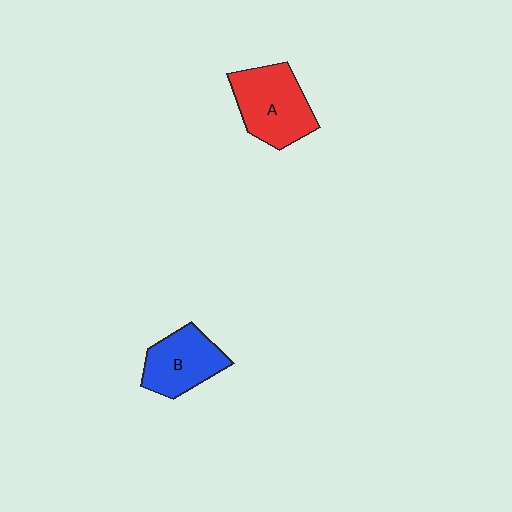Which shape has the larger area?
Shape A (red).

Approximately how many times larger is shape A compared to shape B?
Approximately 1.2 times.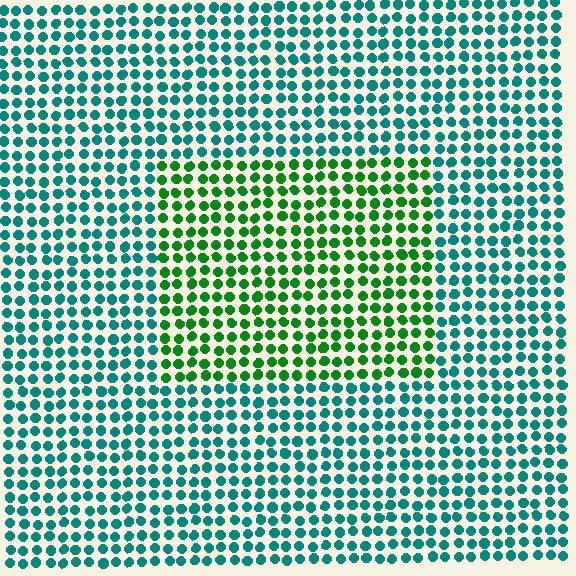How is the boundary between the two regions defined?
The boundary is defined purely by a slight shift in hue (about 48 degrees). Spacing, size, and orientation are identical on both sides.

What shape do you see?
I see a rectangle.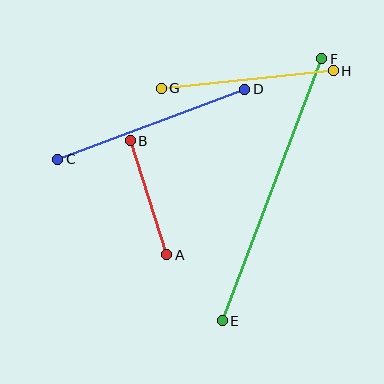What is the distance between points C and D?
The distance is approximately 200 pixels.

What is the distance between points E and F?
The distance is approximately 280 pixels.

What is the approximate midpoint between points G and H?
The midpoint is at approximately (247, 80) pixels.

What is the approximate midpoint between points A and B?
The midpoint is at approximately (148, 198) pixels.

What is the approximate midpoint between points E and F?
The midpoint is at approximately (272, 190) pixels.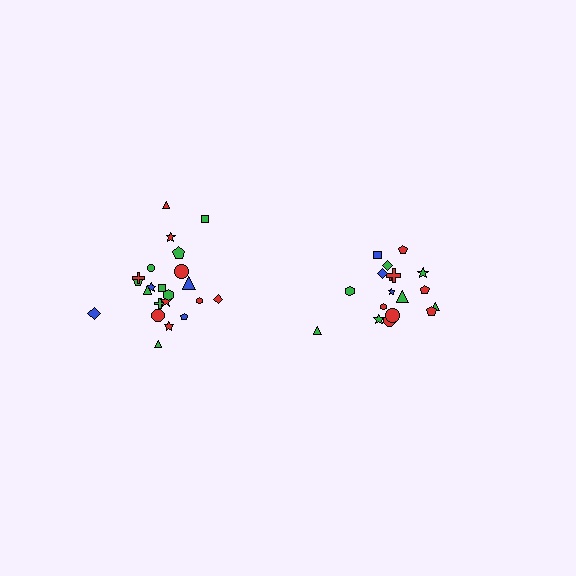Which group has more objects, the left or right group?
The left group.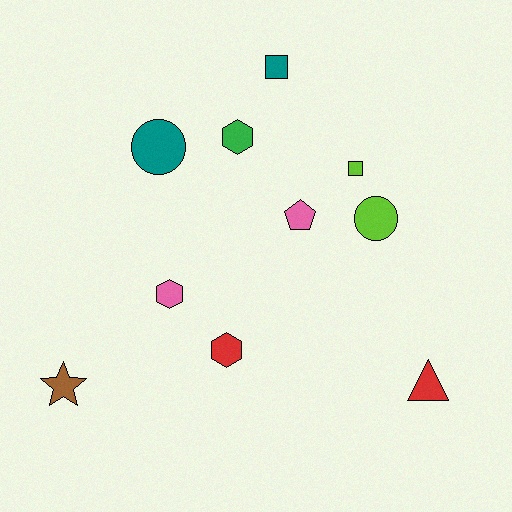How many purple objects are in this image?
There are no purple objects.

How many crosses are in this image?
There are no crosses.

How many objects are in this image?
There are 10 objects.